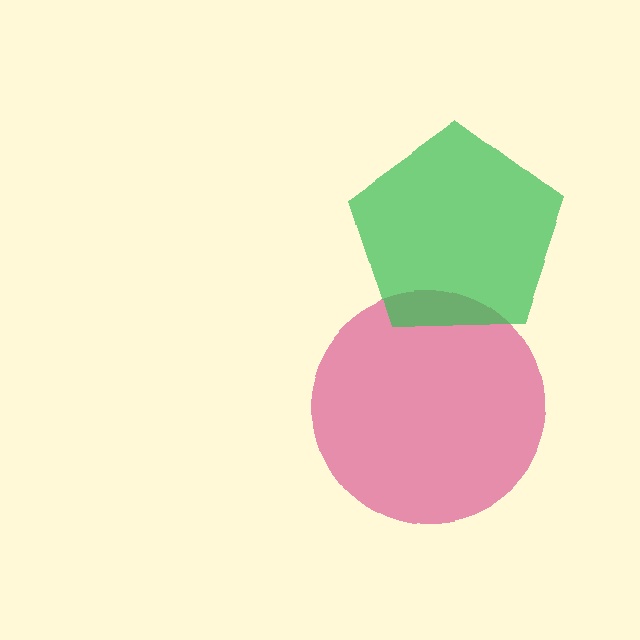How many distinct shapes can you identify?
There are 2 distinct shapes: a magenta circle, a green pentagon.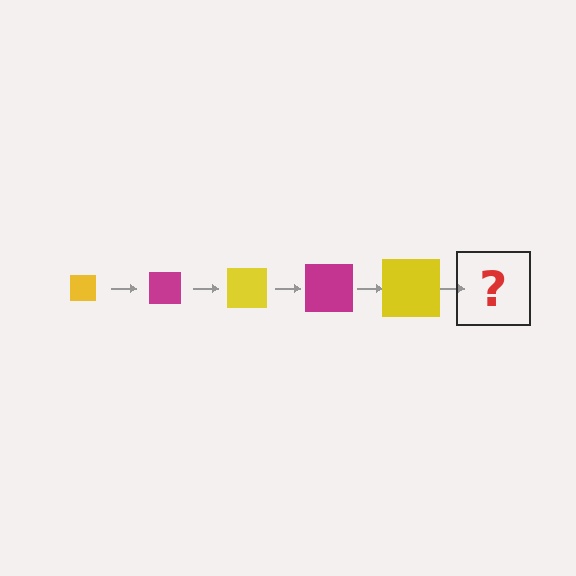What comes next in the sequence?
The next element should be a magenta square, larger than the previous one.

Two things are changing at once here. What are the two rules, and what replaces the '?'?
The two rules are that the square grows larger each step and the color cycles through yellow and magenta. The '?' should be a magenta square, larger than the previous one.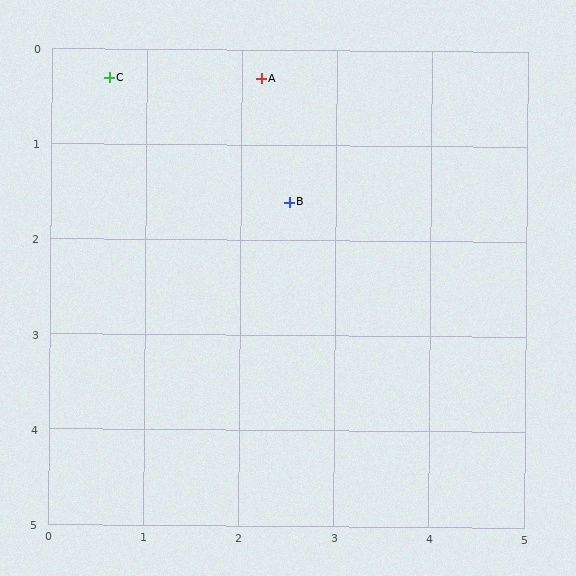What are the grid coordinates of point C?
Point C is at approximately (0.6, 0.3).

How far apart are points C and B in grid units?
Points C and B are about 2.3 grid units apart.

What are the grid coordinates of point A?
Point A is at approximately (2.2, 0.3).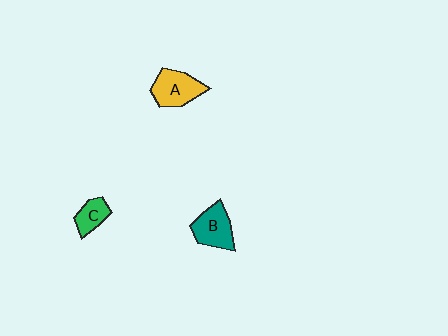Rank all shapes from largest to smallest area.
From largest to smallest: A (yellow), B (teal), C (green).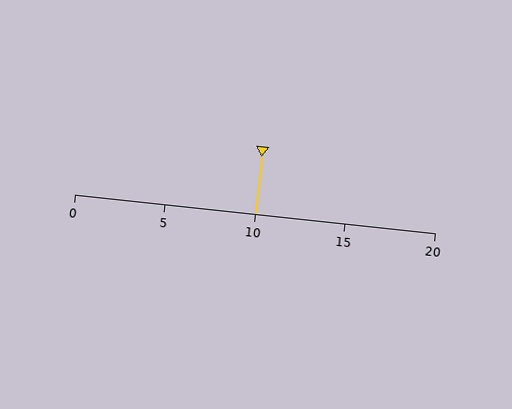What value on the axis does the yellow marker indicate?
The marker indicates approximately 10.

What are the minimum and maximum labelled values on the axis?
The axis runs from 0 to 20.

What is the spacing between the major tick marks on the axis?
The major ticks are spaced 5 apart.